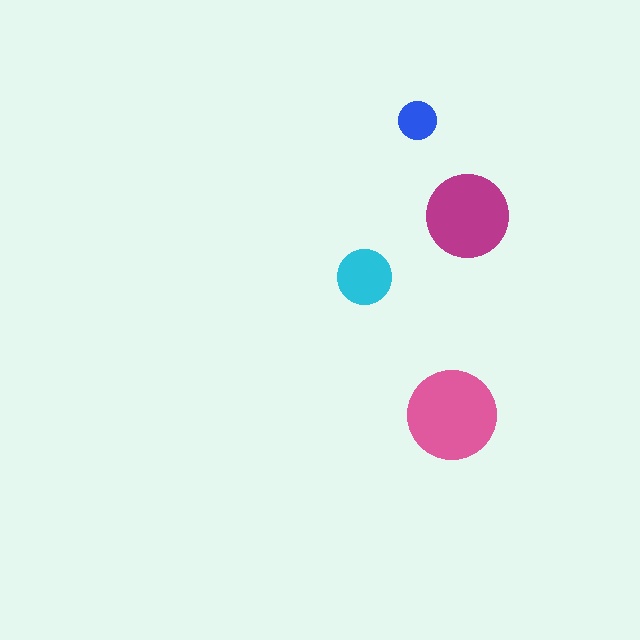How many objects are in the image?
There are 4 objects in the image.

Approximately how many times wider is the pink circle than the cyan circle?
About 1.5 times wider.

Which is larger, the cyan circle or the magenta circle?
The magenta one.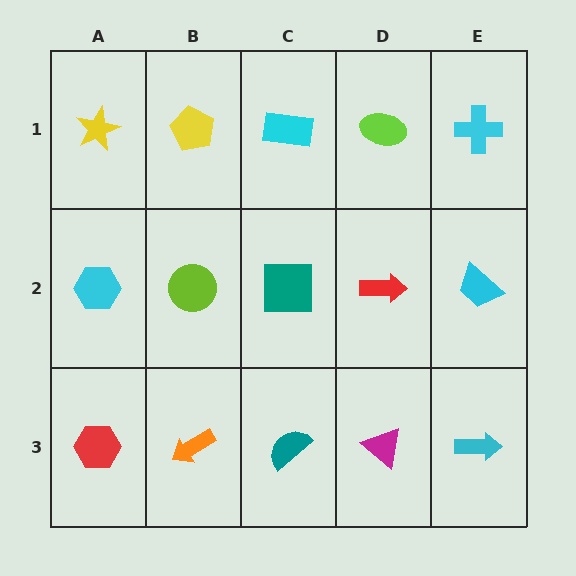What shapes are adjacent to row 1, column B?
A lime circle (row 2, column B), a yellow star (row 1, column A), a cyan rectangle (row 1, column C).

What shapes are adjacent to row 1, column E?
A cyan trapezoid (row 2, column E), a lime ellipse (row 1, column D).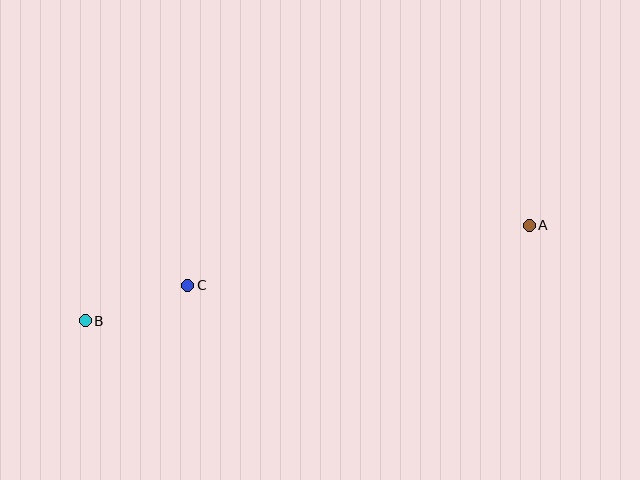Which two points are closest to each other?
Points B and C are closest to each other.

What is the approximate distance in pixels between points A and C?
The distance between A and C is approximately 346 pixels.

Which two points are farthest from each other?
Points A and B are farthest from each other.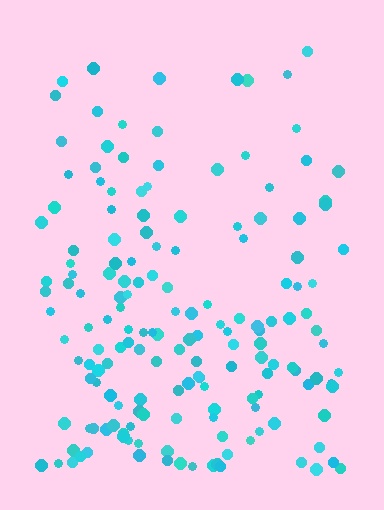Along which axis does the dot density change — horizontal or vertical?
Vertical.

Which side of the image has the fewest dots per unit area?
The top.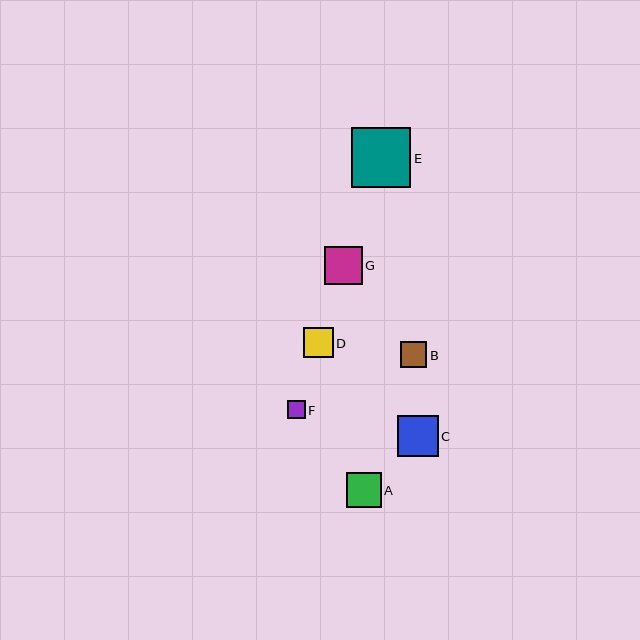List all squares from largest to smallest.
From largest to smallest: E, C, G, A, D, B, F.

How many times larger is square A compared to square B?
Square A is approximately 1.3 times the size of square B.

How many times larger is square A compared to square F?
Square A is approximately 1.9 times the size of square F.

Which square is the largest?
Square E is the largest with a size of approximately 60 pixels.